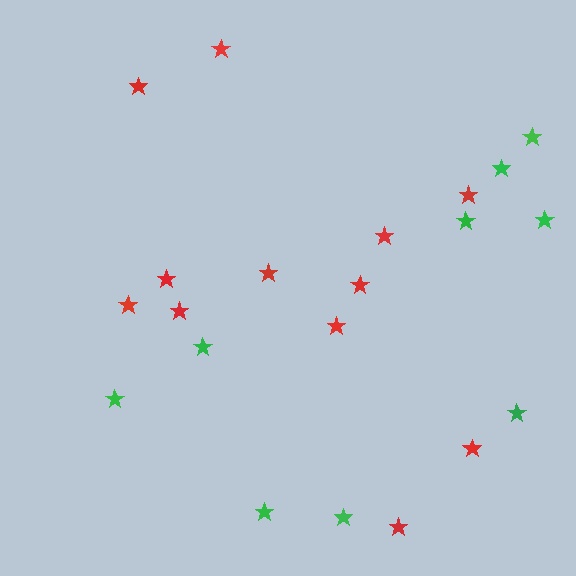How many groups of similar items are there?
There are 2 groups: one group of red stars (12) and one group of green stars (9).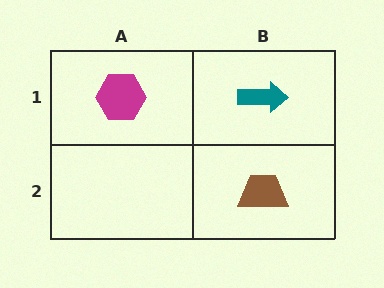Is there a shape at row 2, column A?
No, that cell is empty.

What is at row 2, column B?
A brown trapezoid.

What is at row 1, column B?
A teal arrow.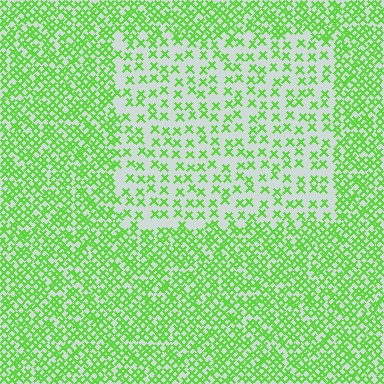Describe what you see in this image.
The image contains small lime elements arranged at two different densities. A rectangle-shaped region is visible where the elements are less densely packed than the surrounding area.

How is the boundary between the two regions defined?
The boundary is defined by a change in element density (approximately 2.3x ratio). All elements are the same color, size, and shape.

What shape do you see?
I see a rectangle.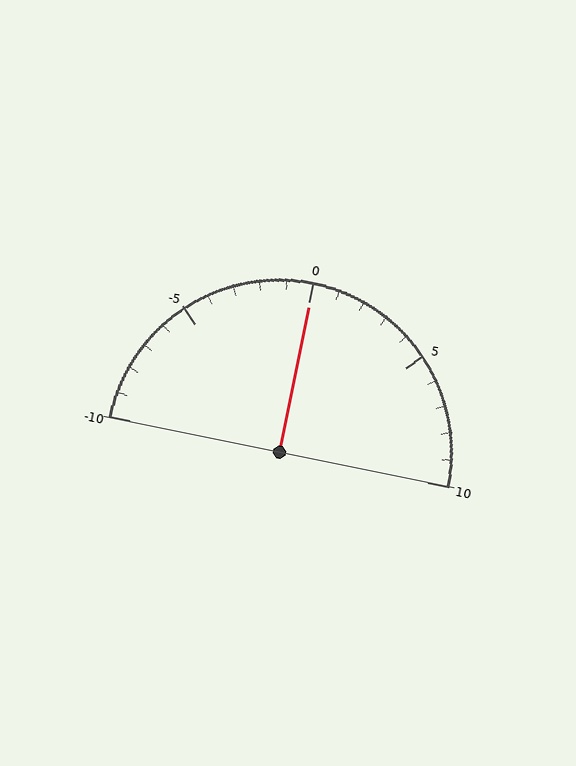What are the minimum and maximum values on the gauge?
The gauge ranges from -10 to 10.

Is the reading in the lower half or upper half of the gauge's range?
The reading is in the upper half of the range (-10 to 10).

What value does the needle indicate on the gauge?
The needle indicates approximately 0.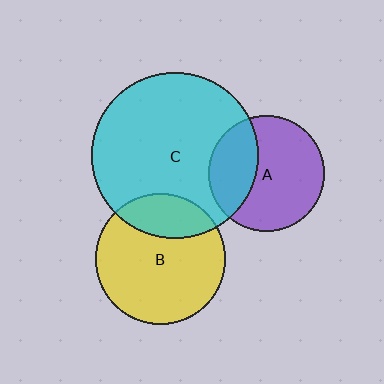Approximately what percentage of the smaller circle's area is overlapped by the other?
Approximately 25%.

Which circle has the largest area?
Circle C (cyan).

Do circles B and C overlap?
Yes.